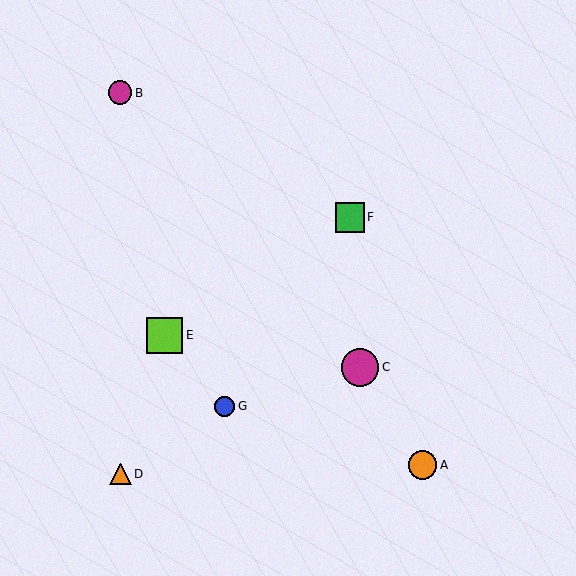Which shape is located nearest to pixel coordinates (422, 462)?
The orange circle (labeled A) at (423, 465) is nearest to that location.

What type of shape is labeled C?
Shape C is a magenta circle.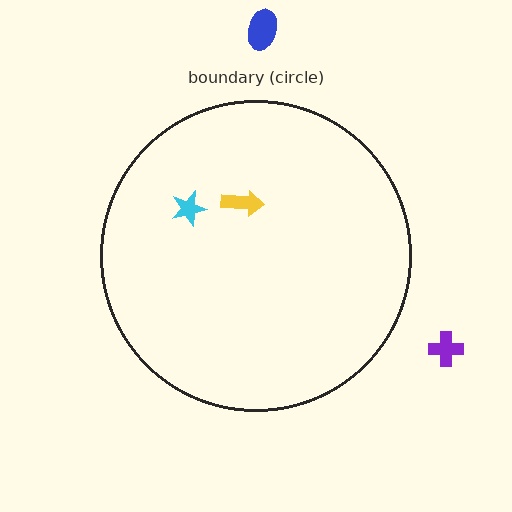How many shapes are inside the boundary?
2 inside, 2 outside.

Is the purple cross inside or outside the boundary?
Outside.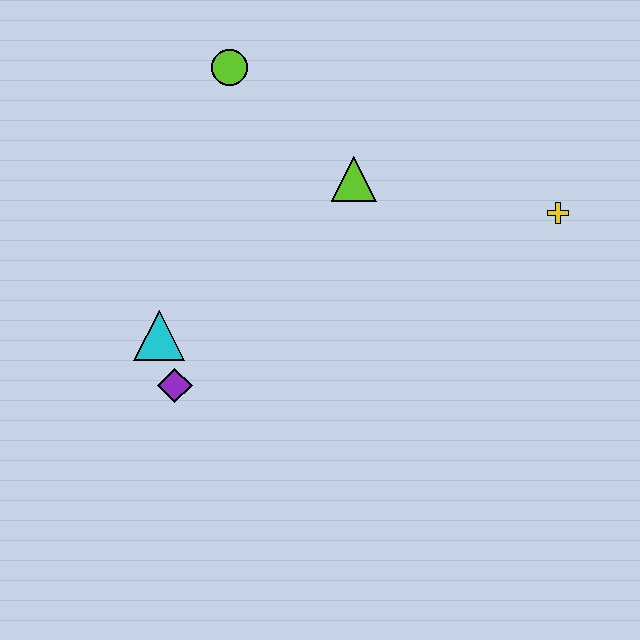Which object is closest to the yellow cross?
The lime triangle is closest to the yellow cross.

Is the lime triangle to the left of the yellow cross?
Yes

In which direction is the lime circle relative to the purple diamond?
The lime circle is above the purple diamond.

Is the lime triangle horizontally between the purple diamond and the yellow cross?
Yes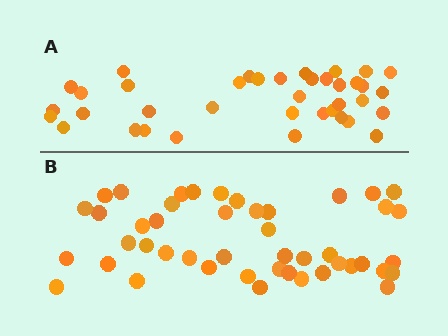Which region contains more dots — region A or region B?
Region B (the bottom region) has more dots.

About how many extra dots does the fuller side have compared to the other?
Region B has roughly 8 or so more dots than region A.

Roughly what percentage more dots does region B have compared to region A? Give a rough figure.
About 20% more.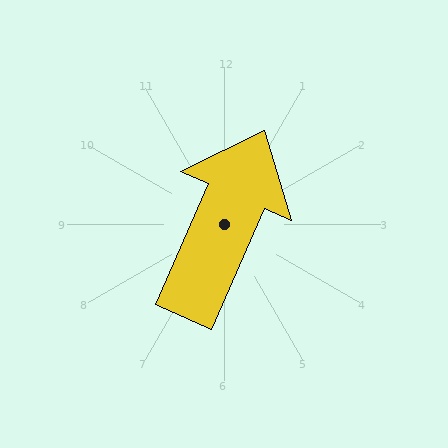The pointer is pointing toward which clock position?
Roughly 1 o'clock.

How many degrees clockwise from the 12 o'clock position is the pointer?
Approximately 23 degrees.